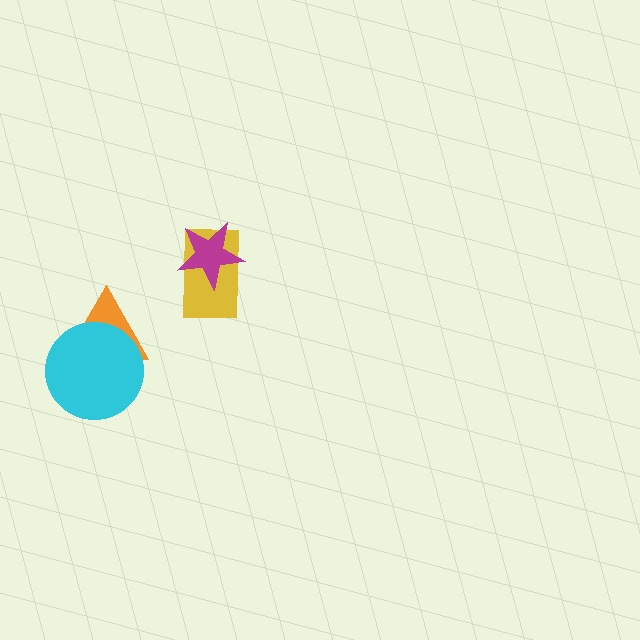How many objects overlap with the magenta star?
1 object overlaps with the magenta star.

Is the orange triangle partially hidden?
Yes, it is partially covered by another shape.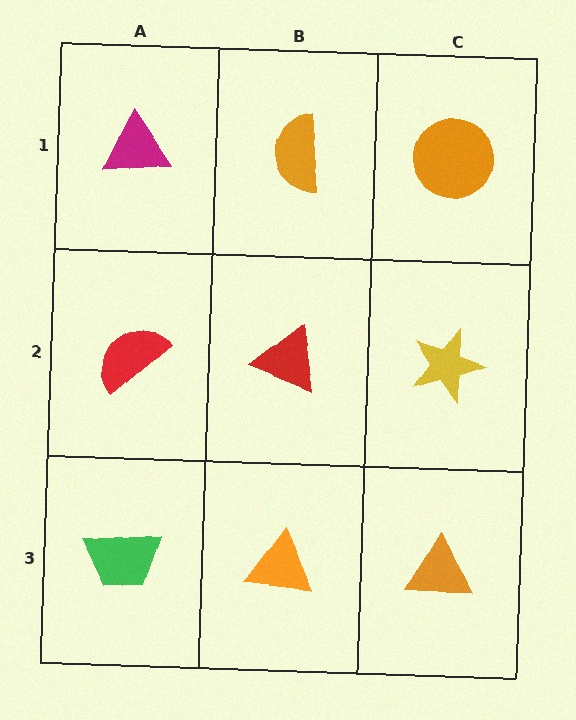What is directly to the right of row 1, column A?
An orange semicircle.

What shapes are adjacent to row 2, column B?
An orange semicircle (row 1, column B), an orange triangle (row 3, column B), a red semicircle (row 2, column A), a yellow star (row 2, column C).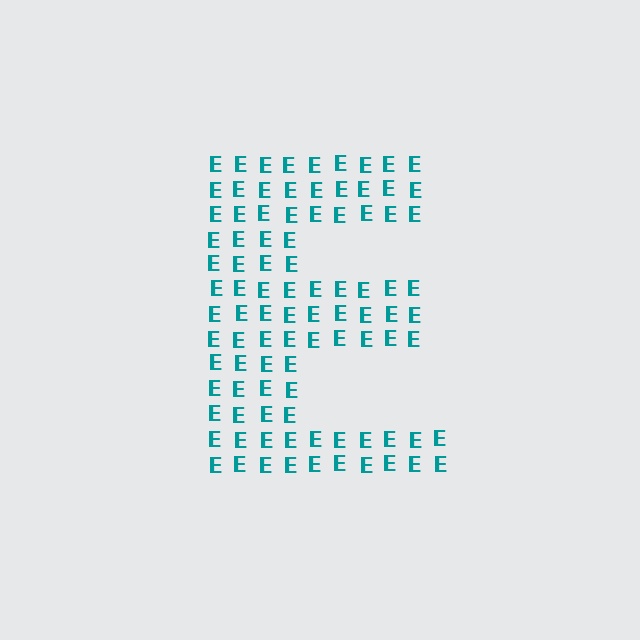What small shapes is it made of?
It is made of small letter E's.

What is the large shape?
The large shape is the letter E.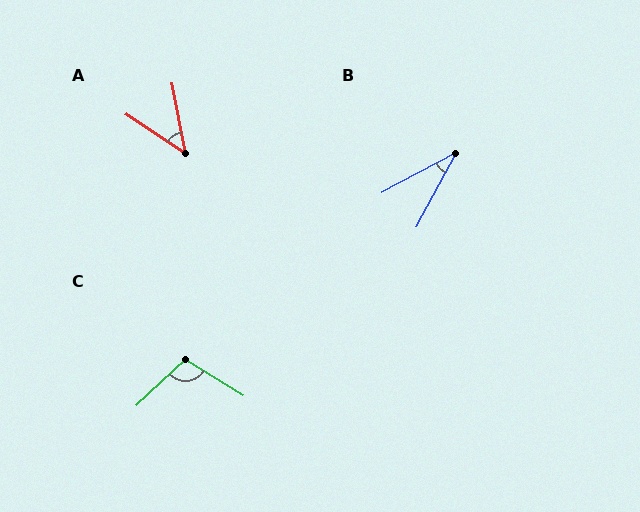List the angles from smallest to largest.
B (33°), A (45°), C (105°).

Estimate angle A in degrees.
Approximately 45 degrees.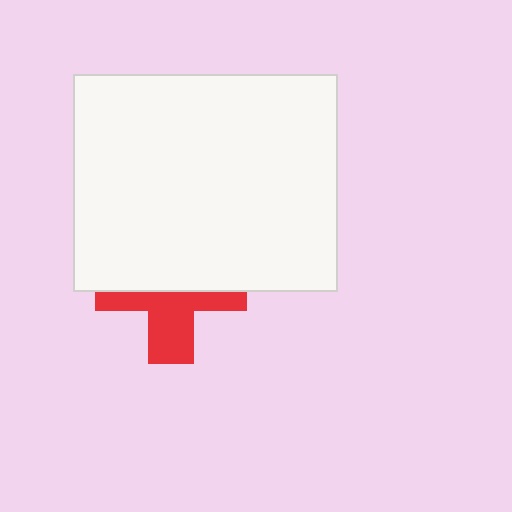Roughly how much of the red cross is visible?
A small part of it is visible (roughly 45%).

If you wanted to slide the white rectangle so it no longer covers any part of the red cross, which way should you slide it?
Slide it up — that is the most direct way to separate the two shapes.